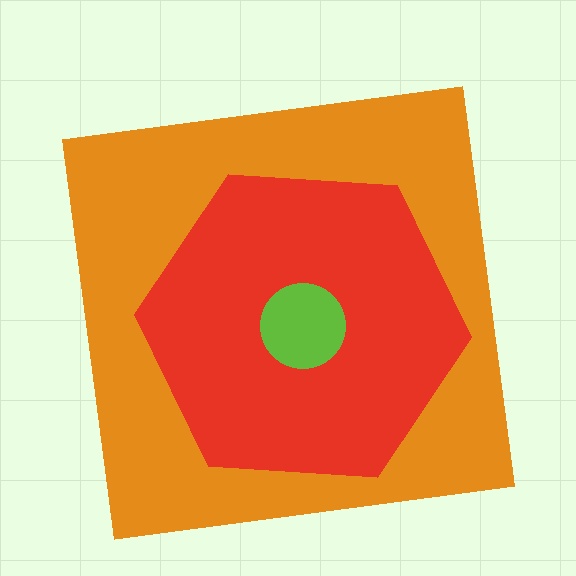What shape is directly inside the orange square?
The red hexagon.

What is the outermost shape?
The orange square.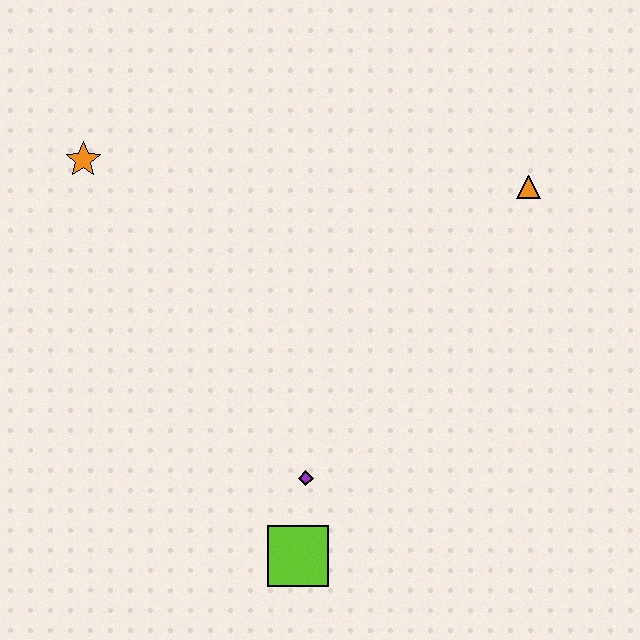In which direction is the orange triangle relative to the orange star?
The orange triangle is to the right of the orange star.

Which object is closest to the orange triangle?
The purple diamond is closest to the orange triangle.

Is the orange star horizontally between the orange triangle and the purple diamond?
No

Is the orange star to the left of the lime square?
Yes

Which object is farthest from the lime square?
The orange star is farthest from the lime square.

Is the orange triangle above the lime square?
Yes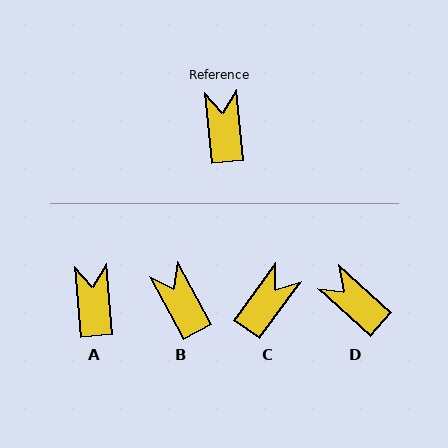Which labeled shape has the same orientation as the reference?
A.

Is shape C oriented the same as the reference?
No, it is off by about 41 degrees.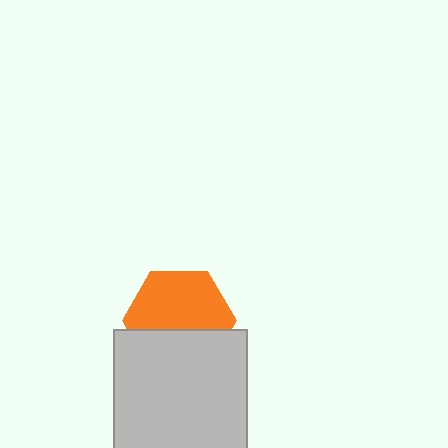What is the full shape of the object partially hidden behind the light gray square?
The partially hidden object is an orange hexagon.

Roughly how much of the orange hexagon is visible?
About half of it is visible (roughly 61%).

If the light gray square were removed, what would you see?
You would see the complete orange hexagon.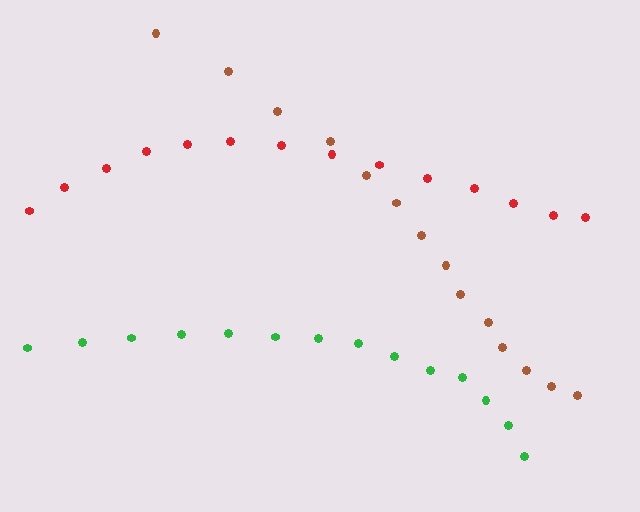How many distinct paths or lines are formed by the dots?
There are 3 distinct paths.